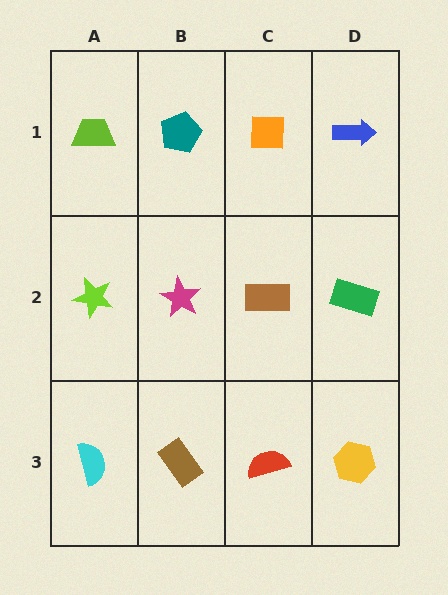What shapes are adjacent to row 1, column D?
A green rectangle (row 2, column D), an orange square (row 1, column C).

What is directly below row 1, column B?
A magenta star.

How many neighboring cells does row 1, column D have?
2.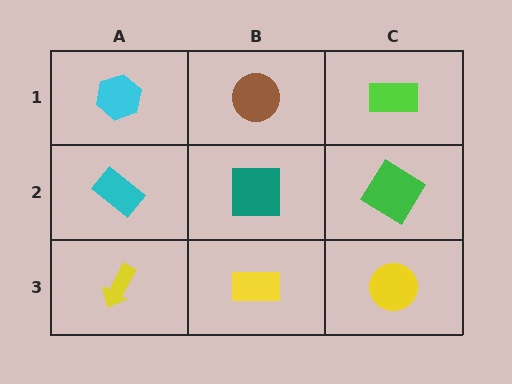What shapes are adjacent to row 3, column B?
A teal square (row 2, column B), a yellow arrow (row 3, column A), a yellow circle (row 3, column C).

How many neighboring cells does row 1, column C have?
2.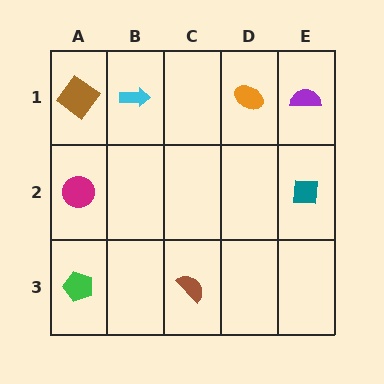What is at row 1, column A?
A brown diamond.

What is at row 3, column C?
A brown semicircle.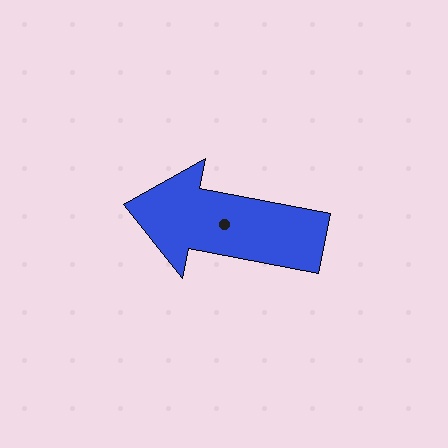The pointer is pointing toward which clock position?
Roughly 9 o'clock.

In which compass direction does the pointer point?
West.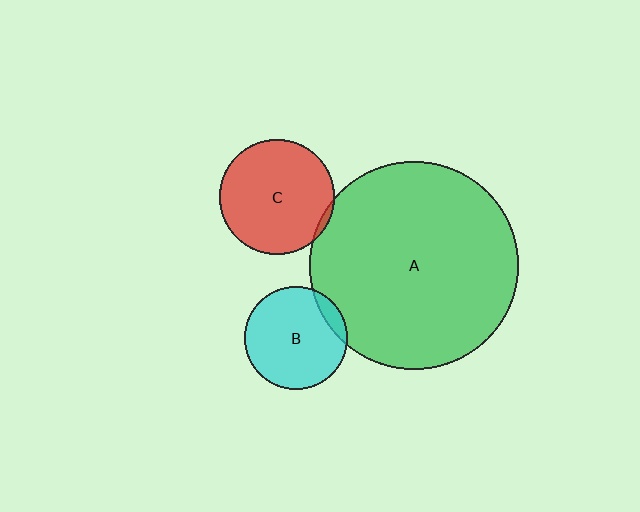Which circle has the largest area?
Circle A (green).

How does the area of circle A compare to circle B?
Approximately 4.1 times.